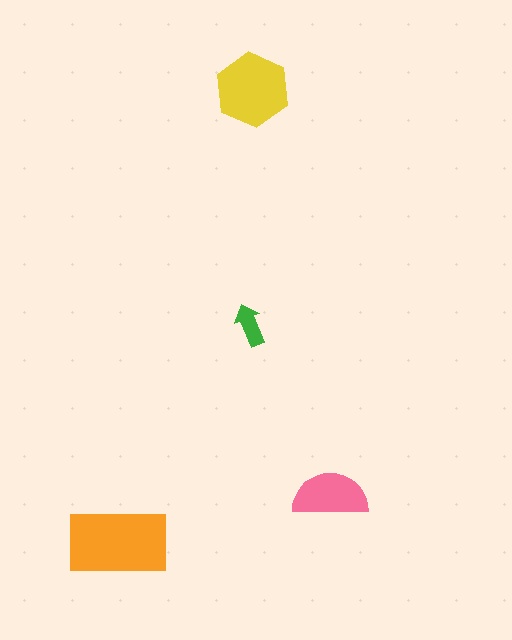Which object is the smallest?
The green arrow.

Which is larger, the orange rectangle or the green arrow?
The orange rectangle.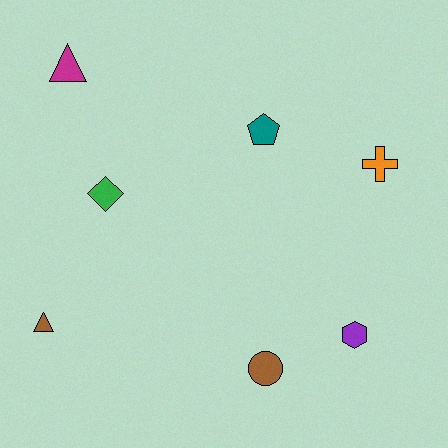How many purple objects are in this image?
There is 1 purple object.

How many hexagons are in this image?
There is 1 hexagon.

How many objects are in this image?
There are 7 objects.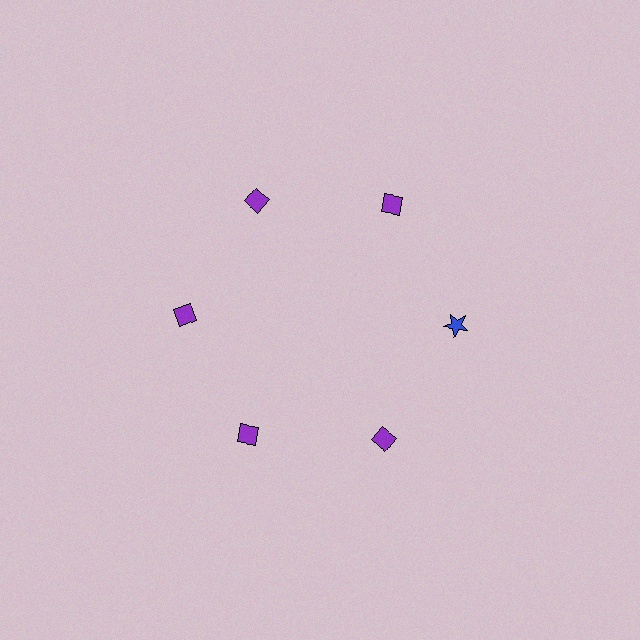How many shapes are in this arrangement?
There are 6 shapes arranged in a ring pattern.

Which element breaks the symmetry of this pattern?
The blue star at roughly the 3 o'clock position breaks the symmetry. All other shapes are purple diamonds.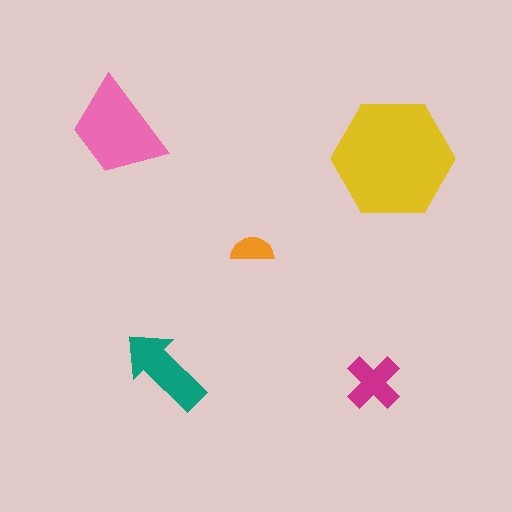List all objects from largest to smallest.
The yellow hexagon, the pink trapezoid, the teal arrow, the magenta cross, the orange semicircle.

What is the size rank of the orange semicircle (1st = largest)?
5th.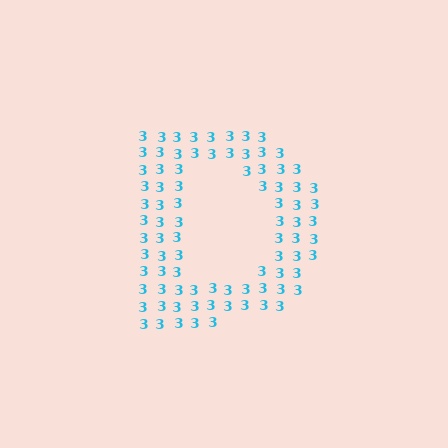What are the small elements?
The small elements are digit 3's.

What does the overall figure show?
The overall figure shows the letter D.